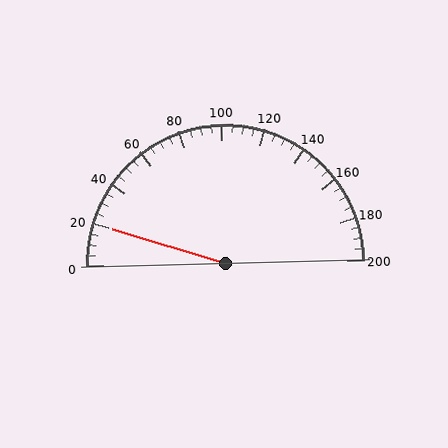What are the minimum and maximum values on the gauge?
The gauge ranges from 0 to 200.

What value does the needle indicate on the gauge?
The needle indicates approximately 20.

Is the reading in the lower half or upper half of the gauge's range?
The reading is in the lower half of the range (0 to 200).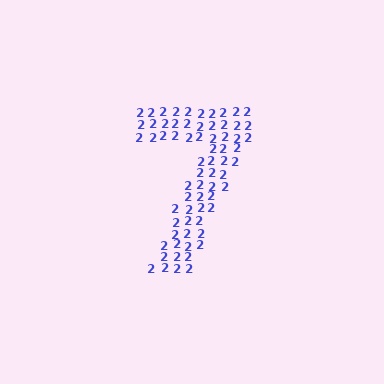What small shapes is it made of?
It is made of small digit 2's.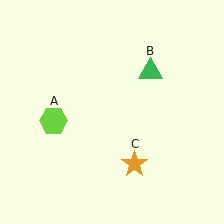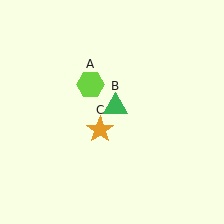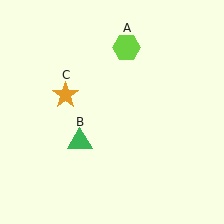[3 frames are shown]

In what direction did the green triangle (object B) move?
The green triangle (object B) moved down and to the left.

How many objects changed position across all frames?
3 objects changed position: lime hexagon (object A), green triangle (object B), orange star (object C).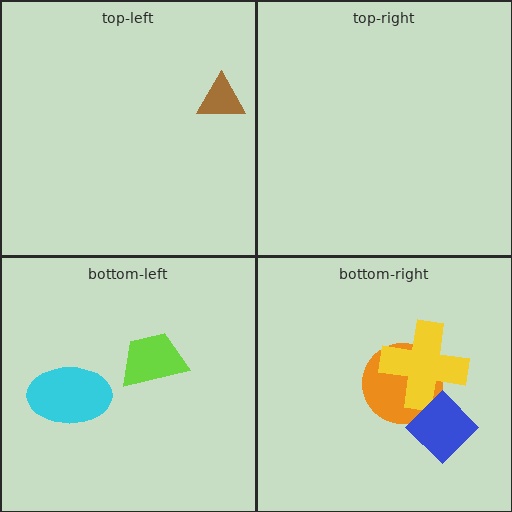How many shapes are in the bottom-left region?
2.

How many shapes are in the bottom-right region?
3.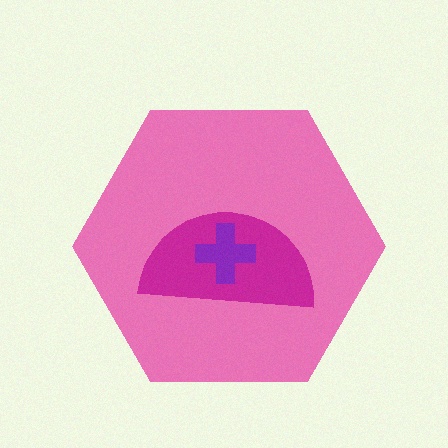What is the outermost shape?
The pink hexagon.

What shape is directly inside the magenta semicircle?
The purple cross.